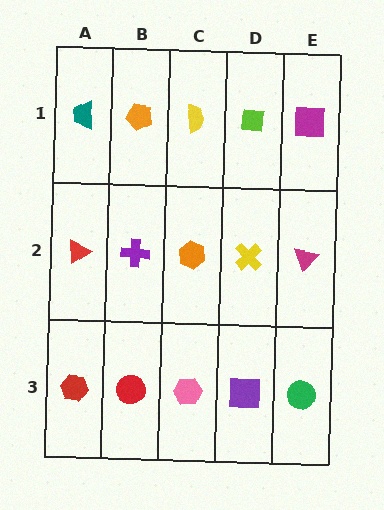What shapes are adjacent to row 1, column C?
An orange hexagon (row 2, column C), an orange pentagon (row 1, column B), a lime square (row 1, column D).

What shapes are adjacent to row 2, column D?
A lime square (row 1, column D), a purple square (row 3, column D), an orange hexagon (row 2, column C), a magenta triangle (row 2, column E).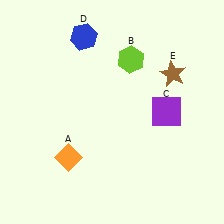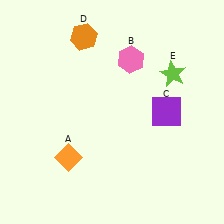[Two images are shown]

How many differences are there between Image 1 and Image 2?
There are 3 differences between the two images.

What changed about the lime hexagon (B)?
In Image 1, B is lime. In Image 2, it changed to pink.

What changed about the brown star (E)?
In Image 1, E is brown. In Image 2, it changed to lime.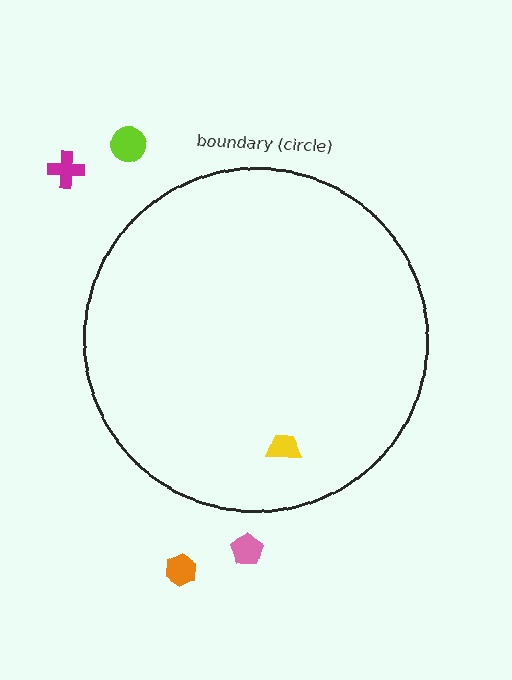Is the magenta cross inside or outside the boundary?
Outside.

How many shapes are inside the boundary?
1 inside, 4 outside.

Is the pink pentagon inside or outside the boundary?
Outside.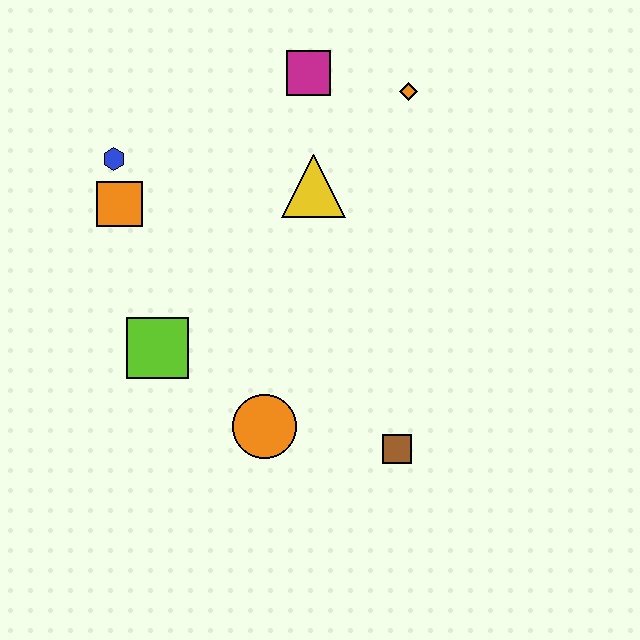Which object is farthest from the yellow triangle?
The brown square is farthest from the yellow triangle.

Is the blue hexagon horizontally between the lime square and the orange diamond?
No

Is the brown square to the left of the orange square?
No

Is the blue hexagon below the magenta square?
Yes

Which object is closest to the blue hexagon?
The orange square is closest to the blue hexagon.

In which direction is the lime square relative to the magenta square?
The lime square is below the magenta square.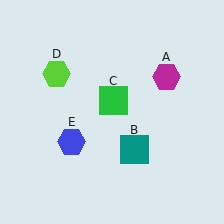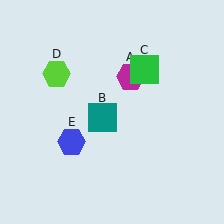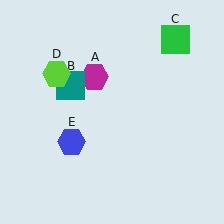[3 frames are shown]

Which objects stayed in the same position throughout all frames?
Lime hexagon (object D) and blue hexagon (object E) remained stationary.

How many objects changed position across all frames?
3 objects changed position: magenta hexagon (object A), teal square (object B), green square (object C).